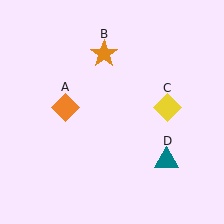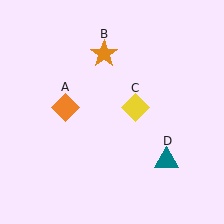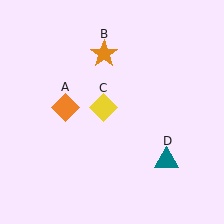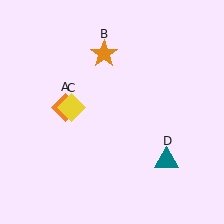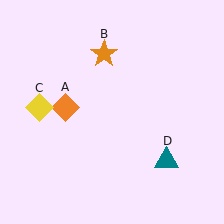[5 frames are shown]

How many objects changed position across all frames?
1 object changed position: yellow diamond (object C).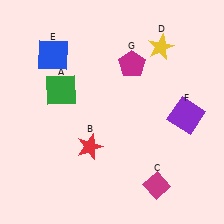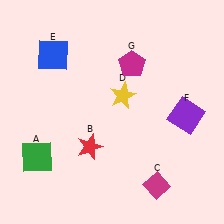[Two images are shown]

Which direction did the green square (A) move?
The green square (A) moved down.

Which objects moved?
The objects that moved are: the green square (A), the yellow star (D).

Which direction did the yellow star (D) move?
The yellow star (D) moved down.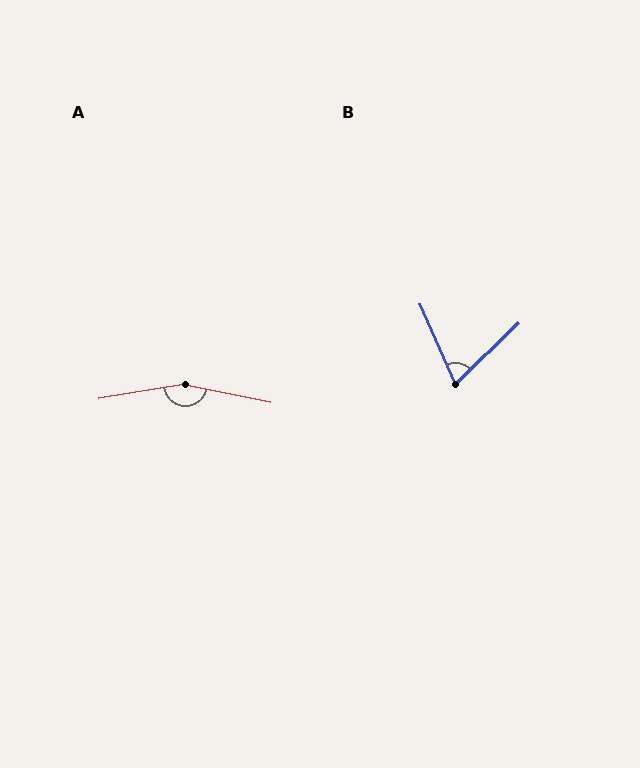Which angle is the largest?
A, at approximately 159 degrees.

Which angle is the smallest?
B, at approximately 70 degrees.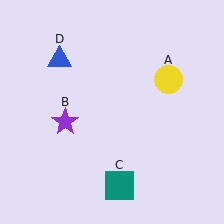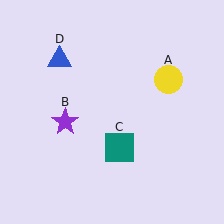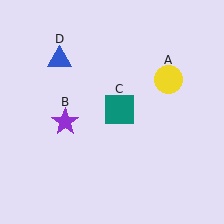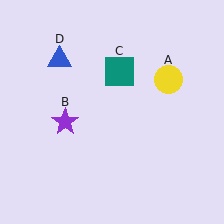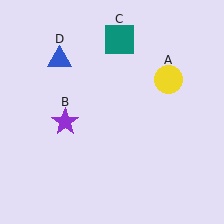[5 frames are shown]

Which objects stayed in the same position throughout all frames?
Yellow circle (object A) and purple star (object B) and blue triangle (object D) remained stationary.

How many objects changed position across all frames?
1 object changed position: teal square (object C).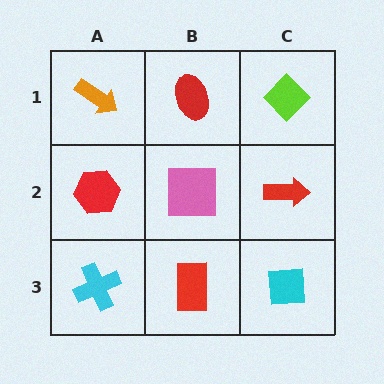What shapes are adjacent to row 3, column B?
A pink square (row 2, column B), a cyan cross (row 3, column A), a cyan square (row 3, column C).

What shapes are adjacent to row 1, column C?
A red arrow (row 2, column C), a red ellipse (row 1, column B).